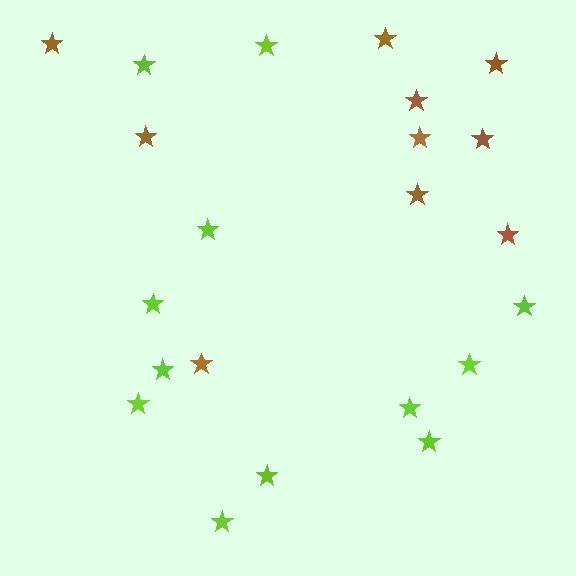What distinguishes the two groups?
There are 2 groups: one group of brown stars (10) and one group of lime stars (12).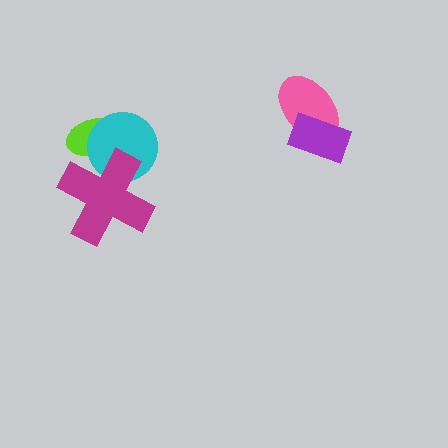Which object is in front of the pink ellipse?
The purple rectangle is in front of the pink ellipse.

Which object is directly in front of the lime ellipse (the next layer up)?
The cyan circle is directly in front of the lime ellipse.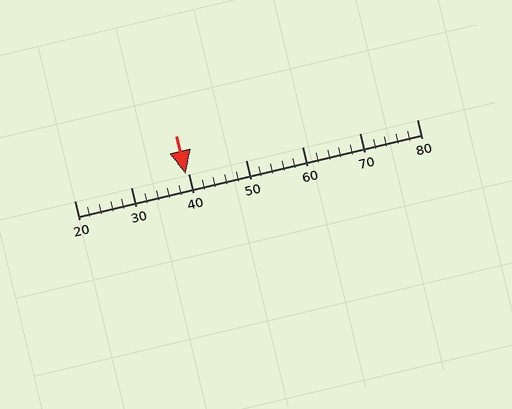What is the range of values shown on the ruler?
The ruler shows values from 20 to 80.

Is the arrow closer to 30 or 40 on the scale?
The arrow is closer to 40.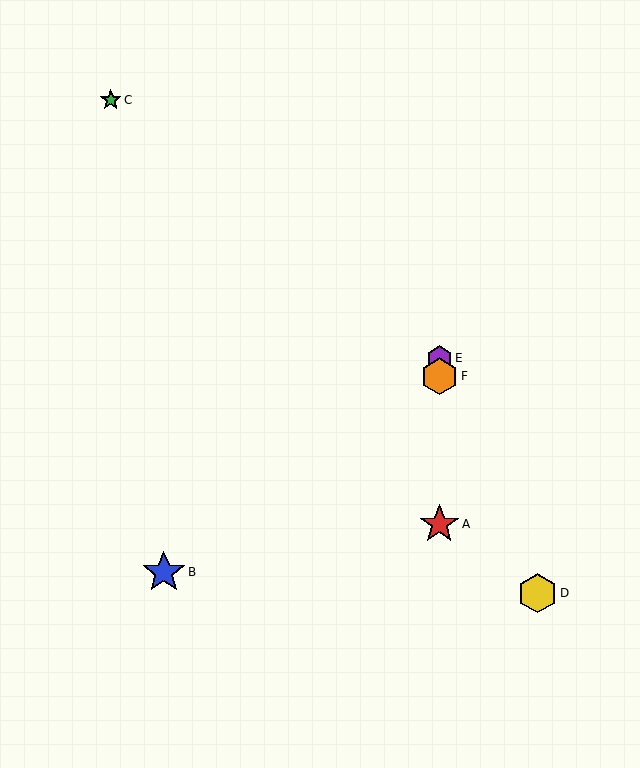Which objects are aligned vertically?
Objects A, E, F are aligned vertically.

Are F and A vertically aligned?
Yes, both are at x≈439.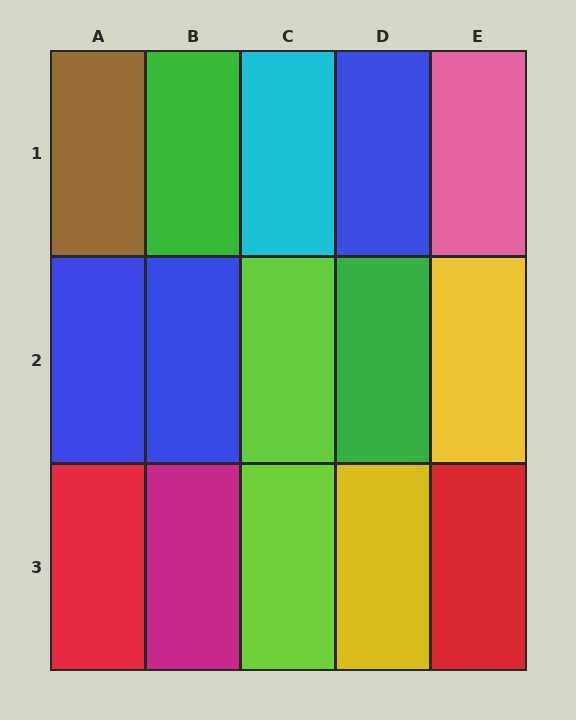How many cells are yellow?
2 cells are yellow.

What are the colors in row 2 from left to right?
Blue, blue, lime, green, yellow.